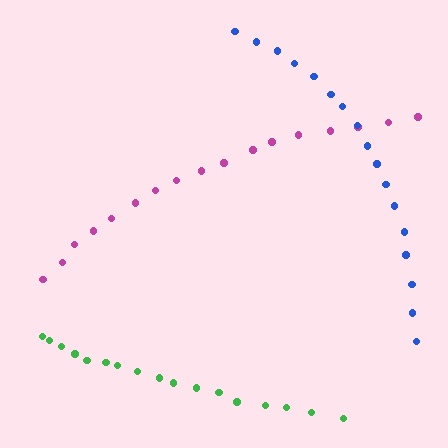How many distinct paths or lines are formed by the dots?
There are 3 distinct paths.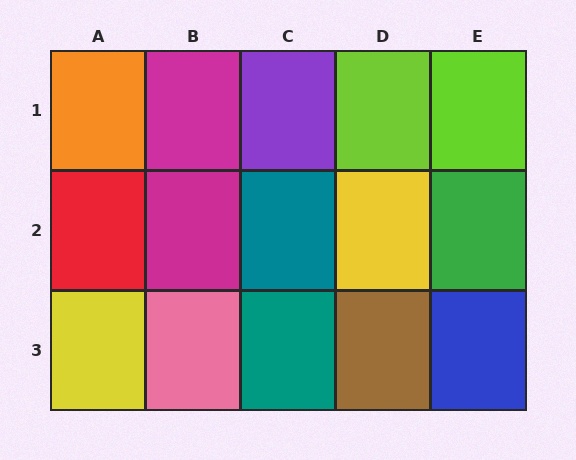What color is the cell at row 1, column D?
Lime.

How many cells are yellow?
2 cells are yellow.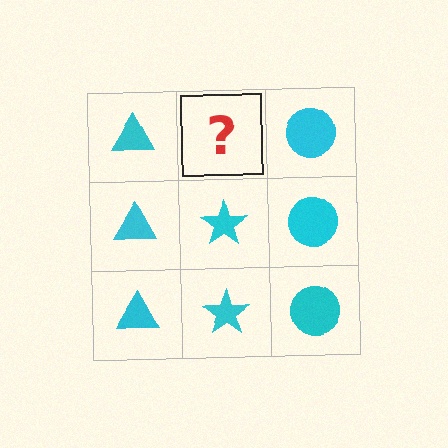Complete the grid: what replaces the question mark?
The question mark should be replaced with a cyan star.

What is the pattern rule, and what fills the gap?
The rule is that each column has a consistent shape. The gap should be filled with a cyan star.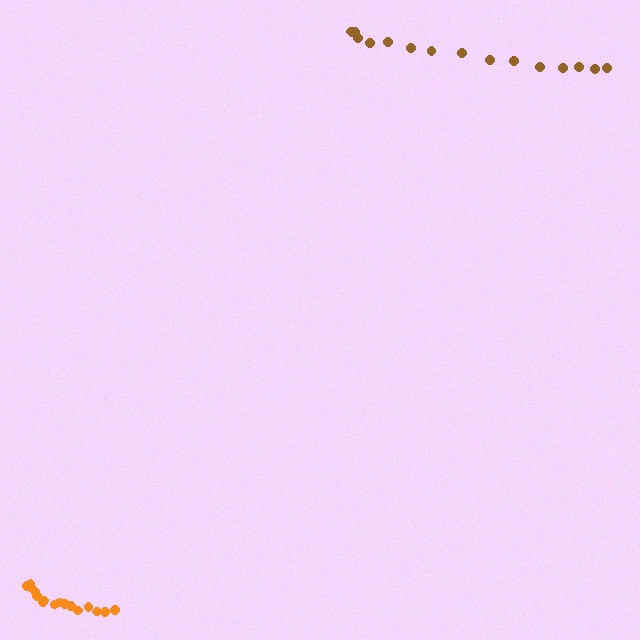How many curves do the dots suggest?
There are 2 distinct paths.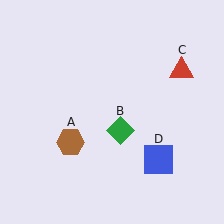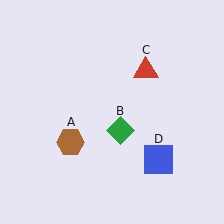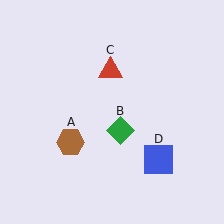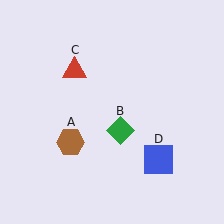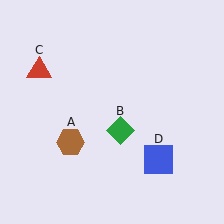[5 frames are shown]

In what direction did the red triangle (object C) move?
The red triangle (object C) moved left.